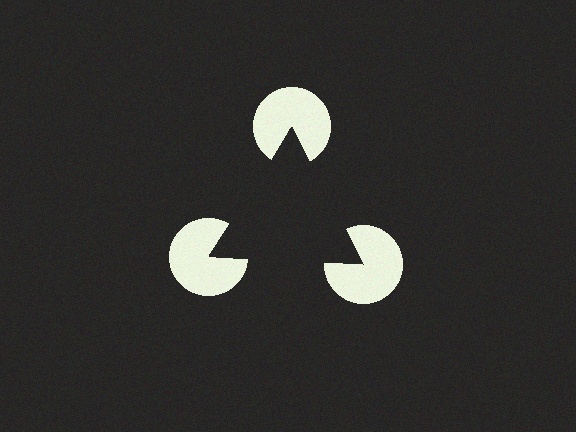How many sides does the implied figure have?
3 sides.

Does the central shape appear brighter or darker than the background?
It typically appears slightly darker than the background, even though no actual brightness change is drawn.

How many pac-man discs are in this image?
There are 3 — one at each vertex of the illusory triangle.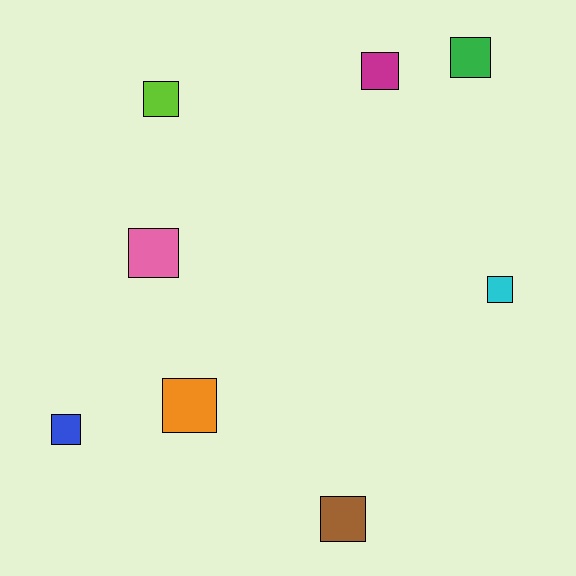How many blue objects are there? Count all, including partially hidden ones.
There is 1 blue object.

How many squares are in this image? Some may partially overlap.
There are 8 squares.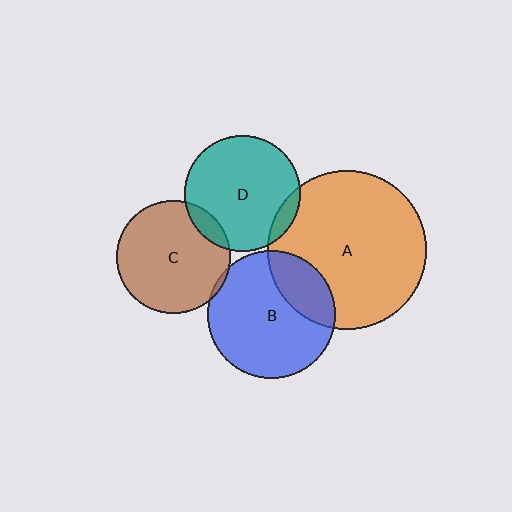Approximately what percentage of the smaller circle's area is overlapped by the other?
Approximately 10%.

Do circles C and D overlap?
Yes.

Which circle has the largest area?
Circle A (orange).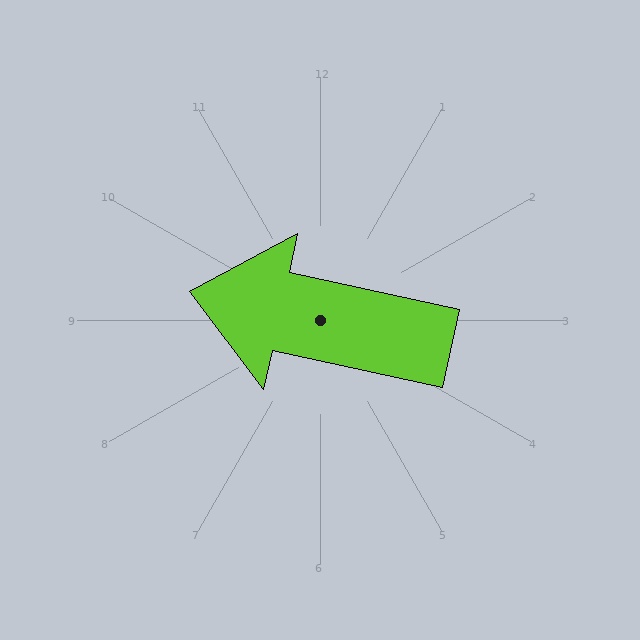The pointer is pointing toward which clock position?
Roughly 9 o'clock.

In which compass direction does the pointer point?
West.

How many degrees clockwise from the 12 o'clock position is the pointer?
Approximately 282 degrees.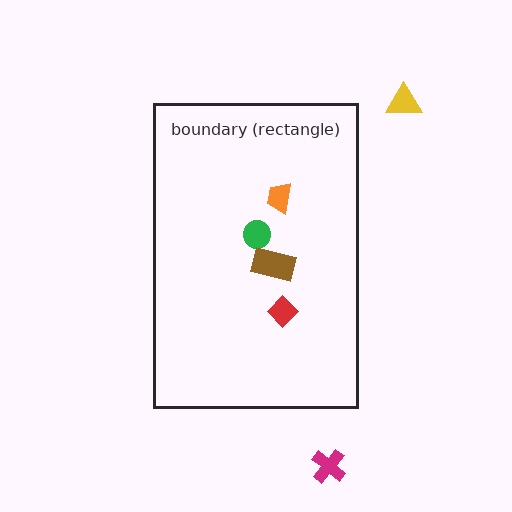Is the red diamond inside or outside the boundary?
Inside.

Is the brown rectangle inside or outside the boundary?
Inside.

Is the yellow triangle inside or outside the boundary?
Outside.